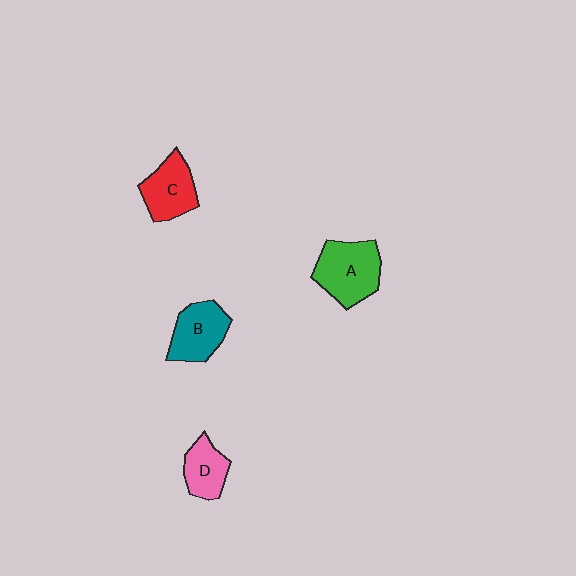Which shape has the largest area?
Shape A (green).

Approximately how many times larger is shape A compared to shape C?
Approximately 1.3 times.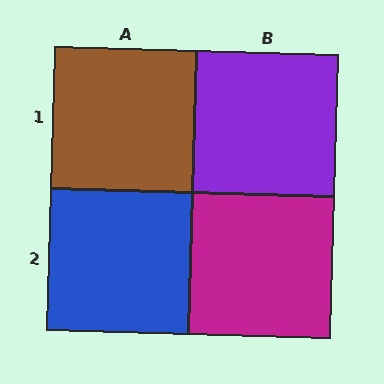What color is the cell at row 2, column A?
Blue.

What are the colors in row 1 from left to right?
Brown, purple.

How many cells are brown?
1 cell is brown.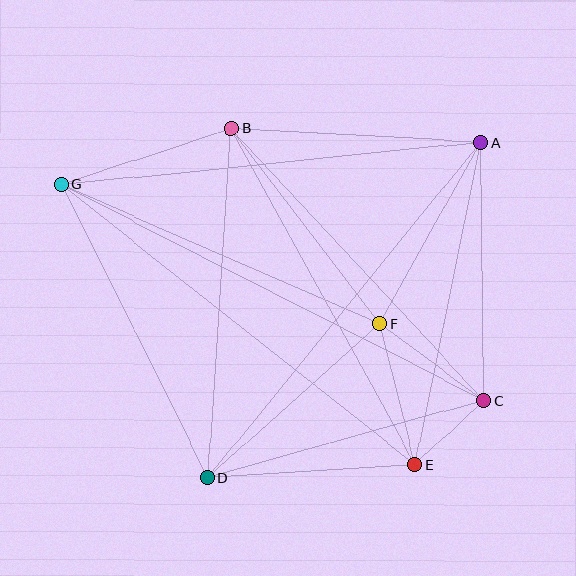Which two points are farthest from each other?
Points C and G are farthest from each other.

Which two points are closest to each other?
Points C and E are closest to each other.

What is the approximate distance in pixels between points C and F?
The distance between C and F is approximately 129 pixels.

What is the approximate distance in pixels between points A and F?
The distance between A and F is approximately 208 pixels.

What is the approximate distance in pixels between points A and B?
The distance between A and B is approximately 251 pixels.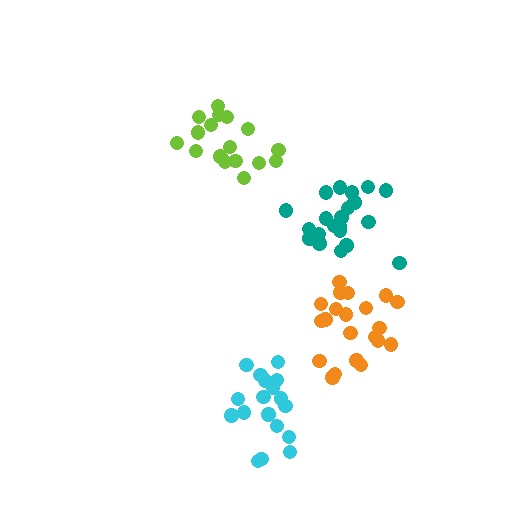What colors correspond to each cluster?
The clusters are colored: cyan, teal, lime, orange.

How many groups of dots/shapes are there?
There are 4 groups.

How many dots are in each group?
Group 1: 18 dots, Group 2: 21 dots, Group 3: 17 dots, Group 4: 21 dots (77 total).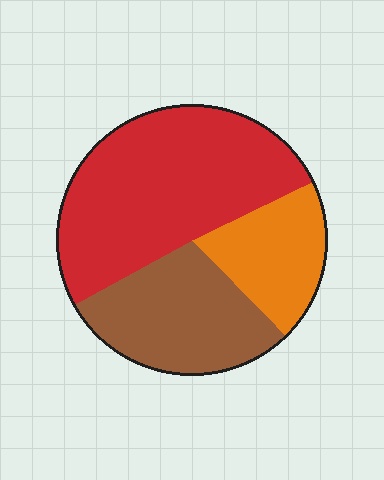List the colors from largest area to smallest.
From largest to smallest: red, brown, orange.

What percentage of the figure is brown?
Brown covers about 30% of the figure.